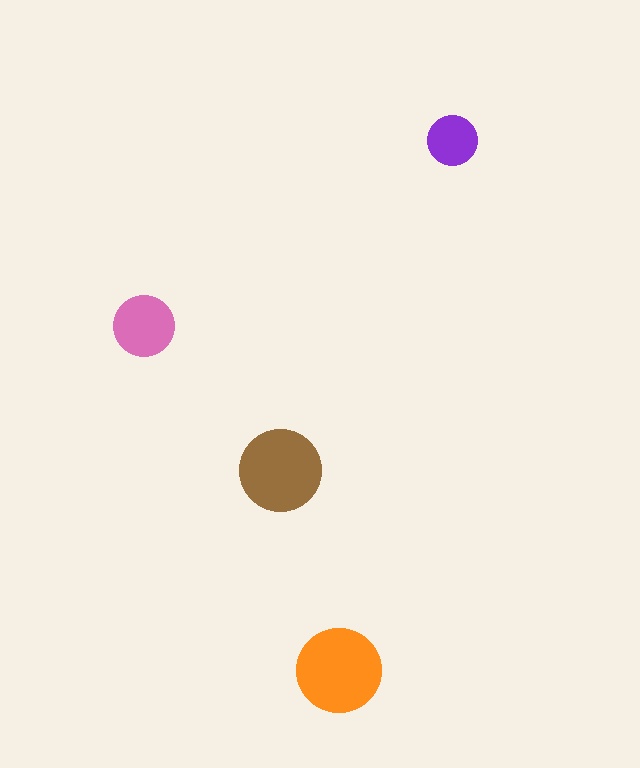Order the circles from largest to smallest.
the orange one, the brown one, the pink one, the purple one.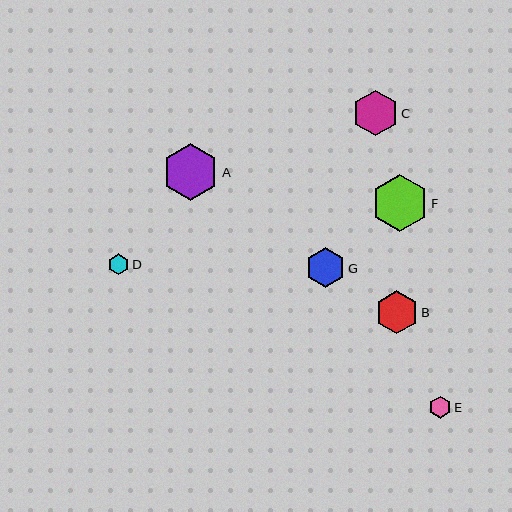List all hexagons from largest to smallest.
From largest to smallest: F, A, C, B, G, E, D.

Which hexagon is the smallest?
Hexagon D is the smallest with a size of approximately 21 pixels.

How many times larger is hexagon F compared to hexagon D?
Hexagon F is approximately 2.8 times the size of hexagon D.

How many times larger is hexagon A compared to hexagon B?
Hexagon A is approximately 1.3 times the size of hexagon B.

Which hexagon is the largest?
Hexagon F is the largest with a size of approximately 57 pixels.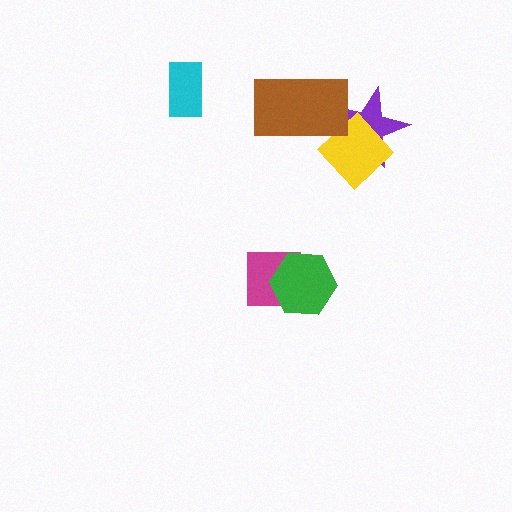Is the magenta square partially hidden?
Yes, it is partially covered by another shape.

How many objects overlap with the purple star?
2 objects overlap with the purple star.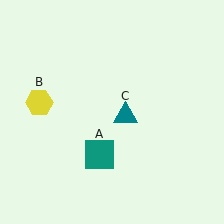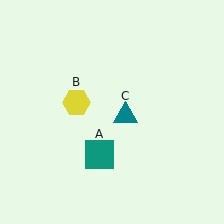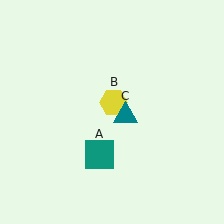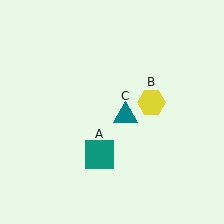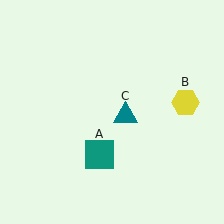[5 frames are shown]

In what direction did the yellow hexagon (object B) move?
The yellow hexagon (object B) moved right.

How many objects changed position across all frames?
1 object changed position: yellow hexagon (object B).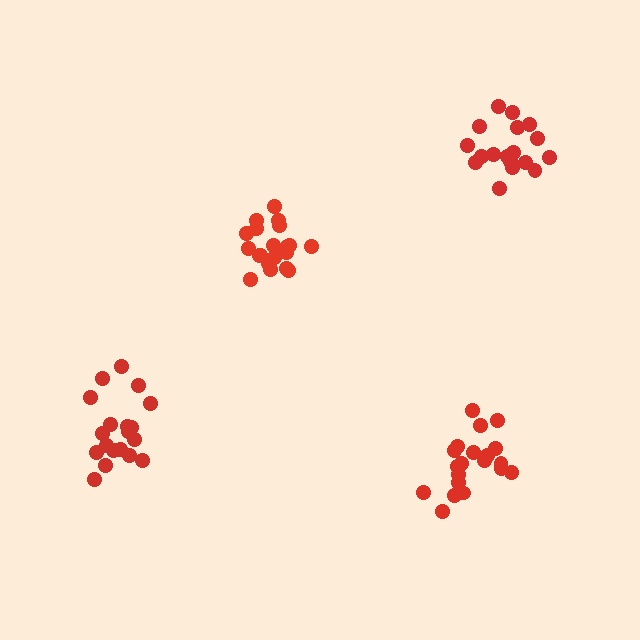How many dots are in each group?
Group 1: 19 dots, Group 2: 20 dots, Group 3: 20 dots, Group 4: 18 dots (77 total).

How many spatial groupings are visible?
There are 4 spatial groupings.